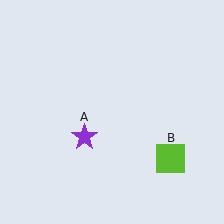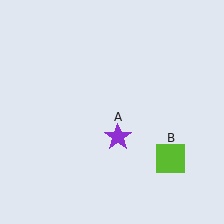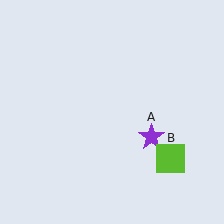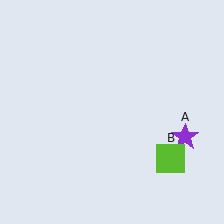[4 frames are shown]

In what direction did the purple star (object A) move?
The purple star (object A) moved right.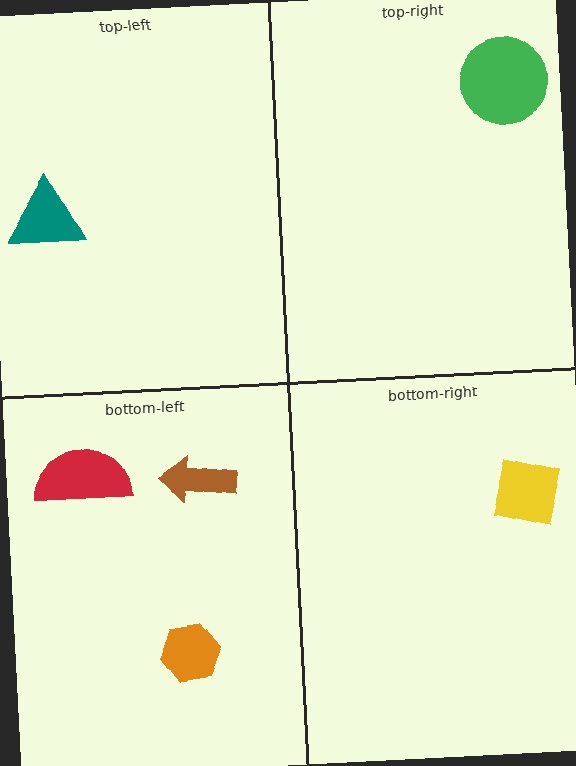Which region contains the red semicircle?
The bottom-left region.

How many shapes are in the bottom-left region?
3.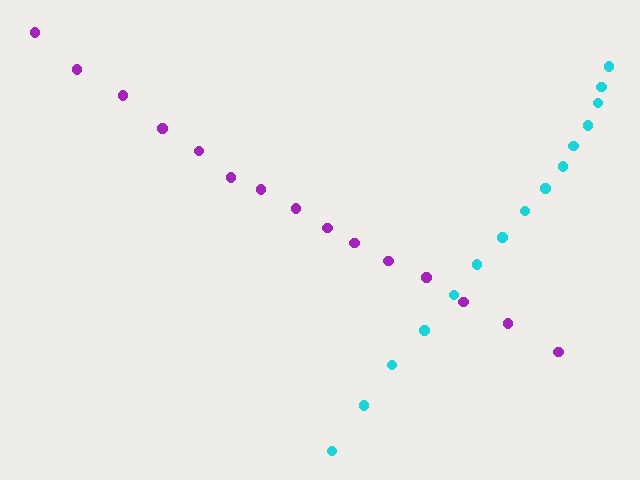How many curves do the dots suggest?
There are 2 distinct paths.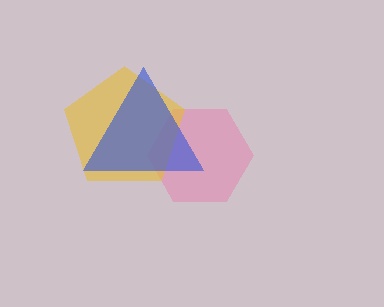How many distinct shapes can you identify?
There are 3 distinct shapes: a pink hexagon, a yellow pentagon, a blue triangle.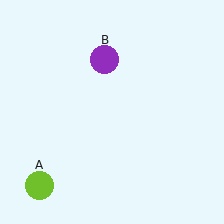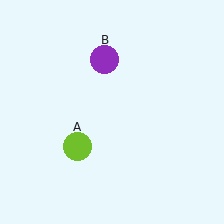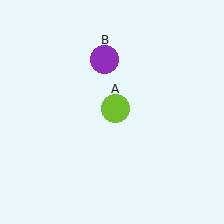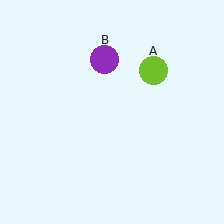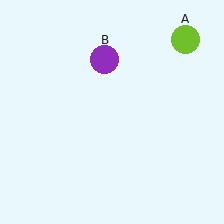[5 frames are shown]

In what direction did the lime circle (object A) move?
The lime circle (object A) moved up and to the right.